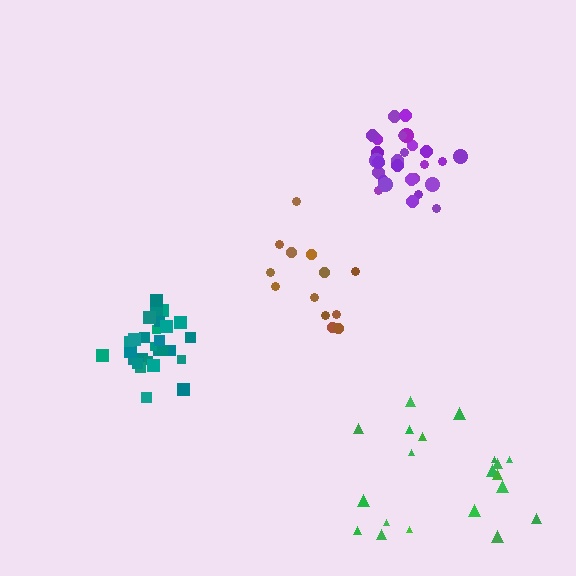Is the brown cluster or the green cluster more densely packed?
Brown.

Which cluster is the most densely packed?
Teal.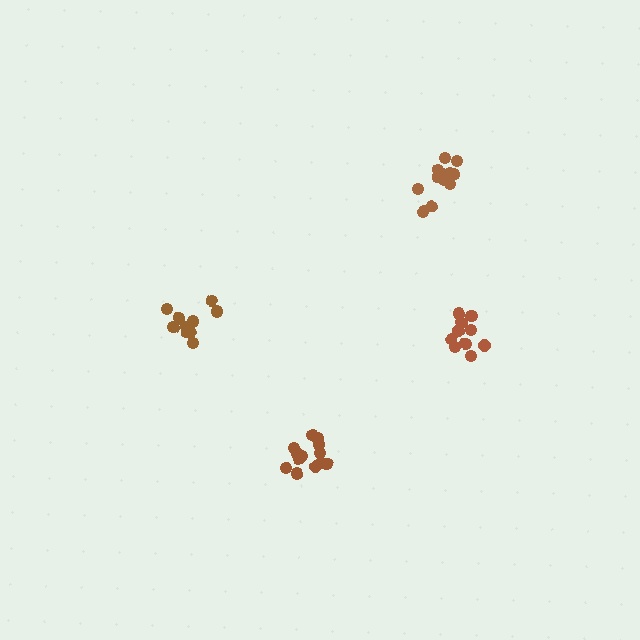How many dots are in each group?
Group 1: 13 dots, Group 2: 10 dots, Group 3: 13 dots, Group 4: 10 dots (46 total).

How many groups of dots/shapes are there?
There are 4 groups.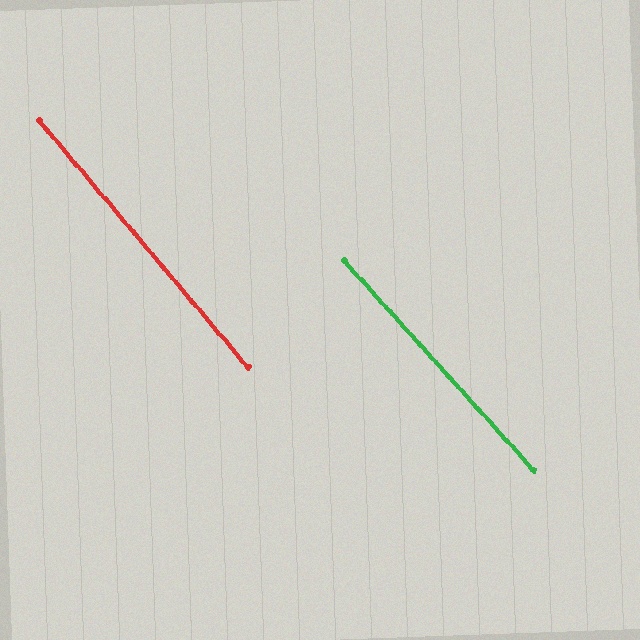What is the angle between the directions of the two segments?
Approximately 2 degrees.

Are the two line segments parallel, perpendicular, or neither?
Parallel — their directions differ by only 1.9°.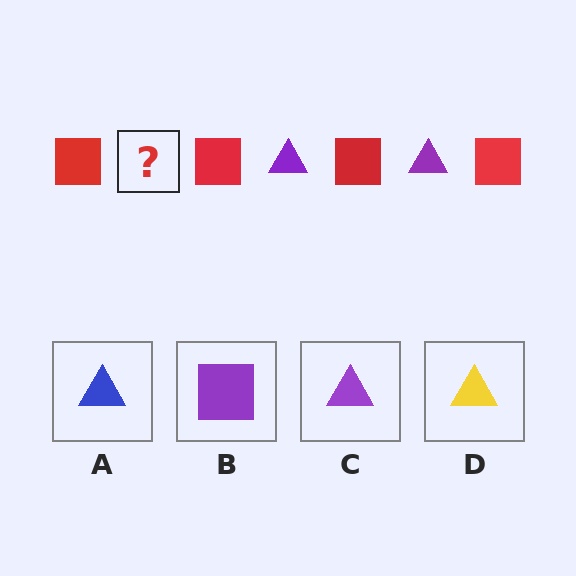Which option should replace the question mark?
Option C.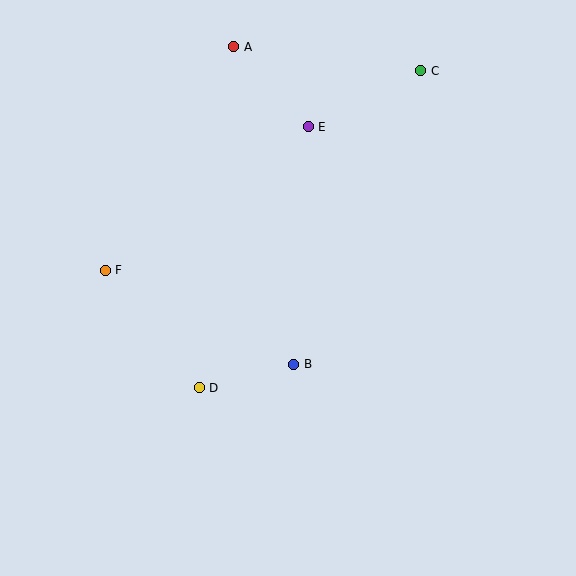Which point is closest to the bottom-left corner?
Point D is closest to the bottom-left corner.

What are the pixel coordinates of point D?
Point D is at (199, 388).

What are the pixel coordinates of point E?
Point E is at (308, 127).